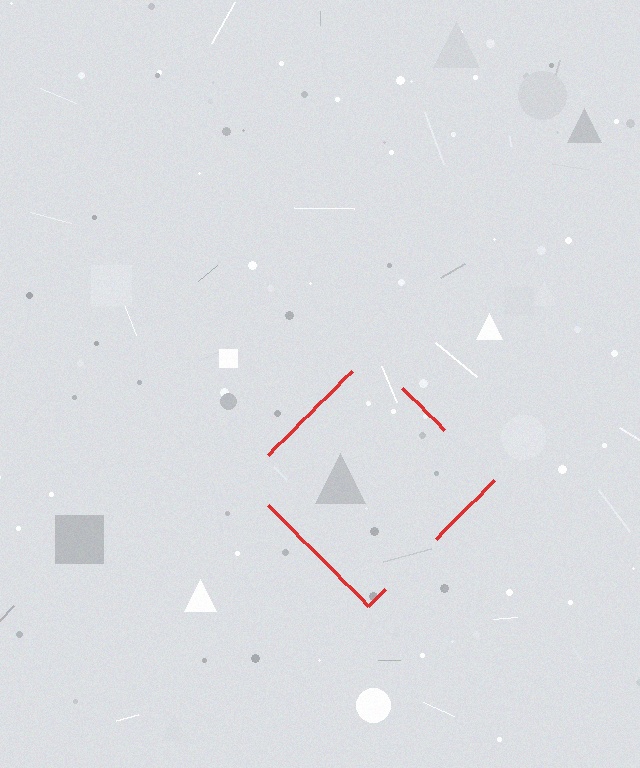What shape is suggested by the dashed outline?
The dashed outline suggests a diamond.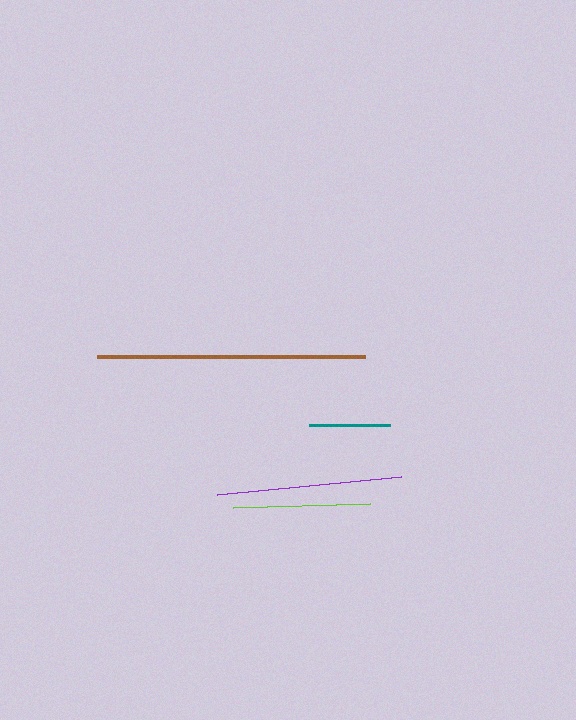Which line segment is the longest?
The brown line is the longest at approximately 268 pixels.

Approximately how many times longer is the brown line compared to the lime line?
The brown line is approximately 2.0 times the length of the lime line.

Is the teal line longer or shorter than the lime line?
The lime line is longer than the teal line.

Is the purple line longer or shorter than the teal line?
The purple line is longer than the teal line.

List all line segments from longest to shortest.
From longest to shortest: brown, purple, lime, teal.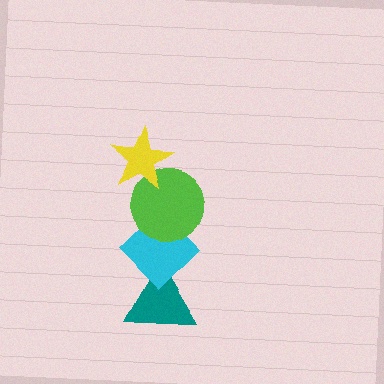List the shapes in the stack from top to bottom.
From top to bottom: the yellow star, the lime circle, the cyan diamond, the teal triangle.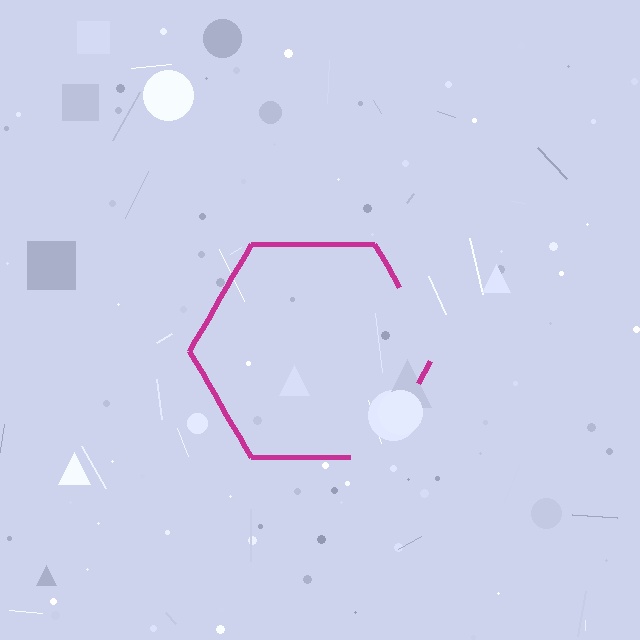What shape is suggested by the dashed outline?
The dashed outline suggests a hexagon.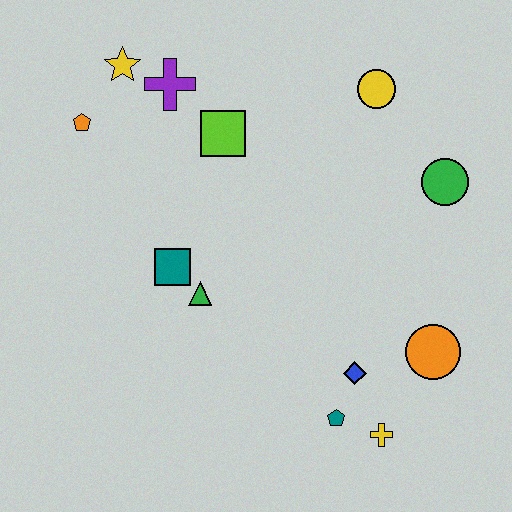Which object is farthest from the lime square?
The yellow cross is farthest from the lime square.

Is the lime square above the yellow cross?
Yes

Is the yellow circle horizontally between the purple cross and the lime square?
No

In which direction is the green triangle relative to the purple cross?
The green triangle is below the purple cross.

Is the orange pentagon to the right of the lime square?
No